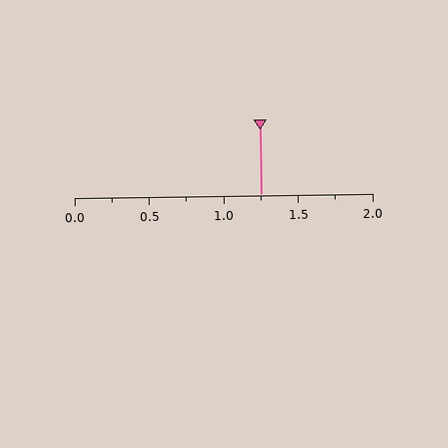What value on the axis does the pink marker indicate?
The marker indicates approximately 1.25.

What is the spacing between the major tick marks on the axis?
The major ticks are spaced 0.5 apart.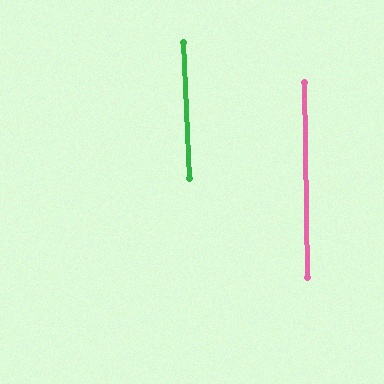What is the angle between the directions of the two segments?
Approximately 1 degree.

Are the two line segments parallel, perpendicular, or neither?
Parallel — their directions differ by only 1.5°.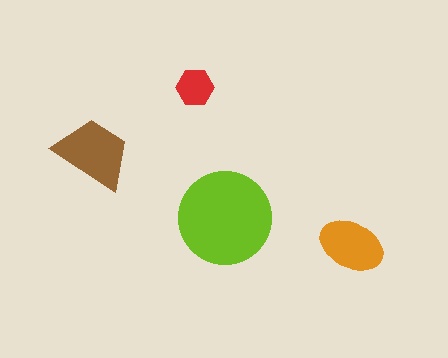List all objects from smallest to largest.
The red hexagon, the orange ellipse, the brown trapezoid, the lime circle.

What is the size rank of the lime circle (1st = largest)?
1st.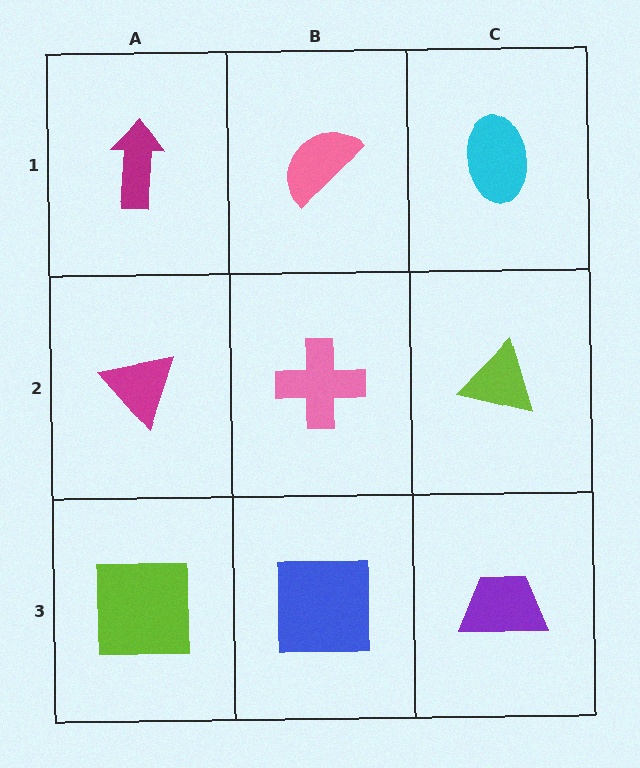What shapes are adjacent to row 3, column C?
A lime triangle (row 2, column C), a blue square (row 3, column B).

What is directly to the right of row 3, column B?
A purple trapezoid.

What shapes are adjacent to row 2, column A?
A magenta arrow (row 1, column A), a lime square (row 3, column A), a pink cross (row 2, column B).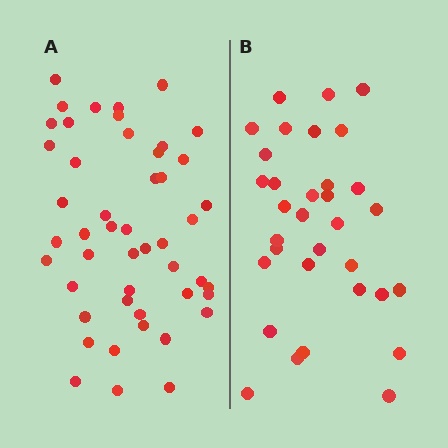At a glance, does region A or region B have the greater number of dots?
Region A (the left region) has more dots.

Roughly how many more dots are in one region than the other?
Region A has approximately 15 more dots than region B.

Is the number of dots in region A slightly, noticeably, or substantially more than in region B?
Region A has substantially more. The ratio is roughly 1.5 to 1.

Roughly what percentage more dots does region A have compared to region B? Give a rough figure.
About 45% more.